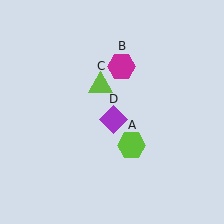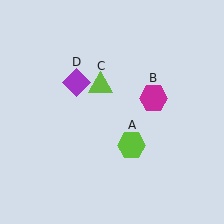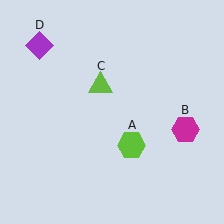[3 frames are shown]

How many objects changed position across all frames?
2 objects changed position: magenta hexagon (object B), purple diamond (object D).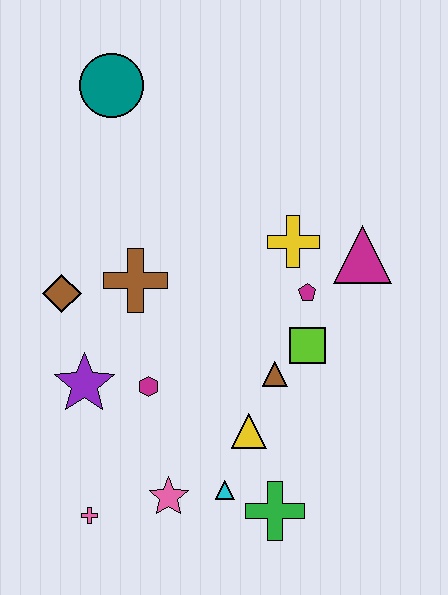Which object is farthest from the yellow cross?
The pink cross is farthest from the yellow cross.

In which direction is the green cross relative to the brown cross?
The green cross is below the brown cross.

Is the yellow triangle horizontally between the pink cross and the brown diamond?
No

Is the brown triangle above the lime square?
No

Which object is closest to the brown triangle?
The lime square is closest to the brown triangle.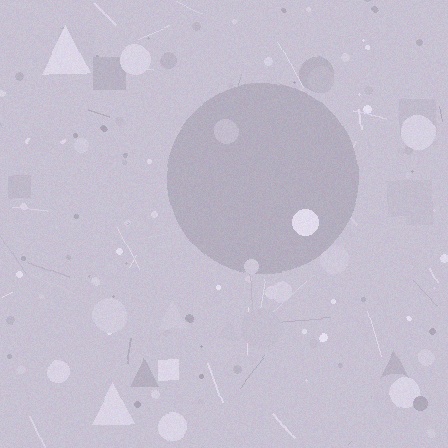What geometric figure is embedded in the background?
A circle is embedded in the background.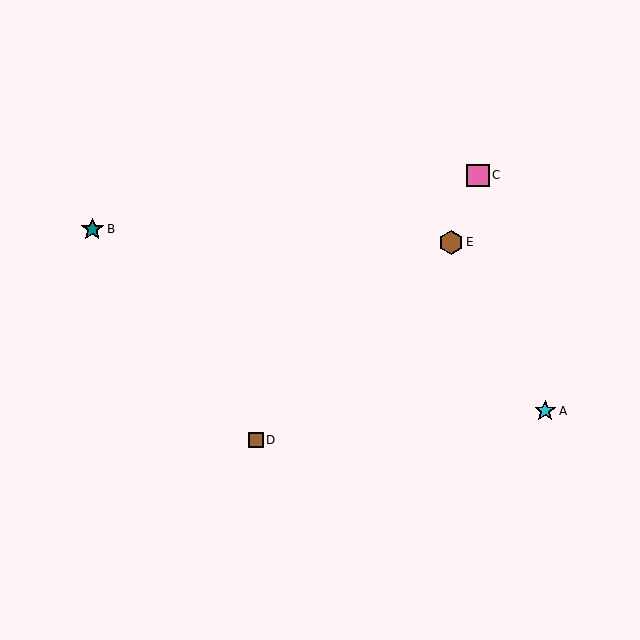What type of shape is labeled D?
Shape D is a brown square.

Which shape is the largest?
The brown hexagon (labeled E) is the largest.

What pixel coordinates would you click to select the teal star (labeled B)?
Click at (92, 229) to select the teal star B.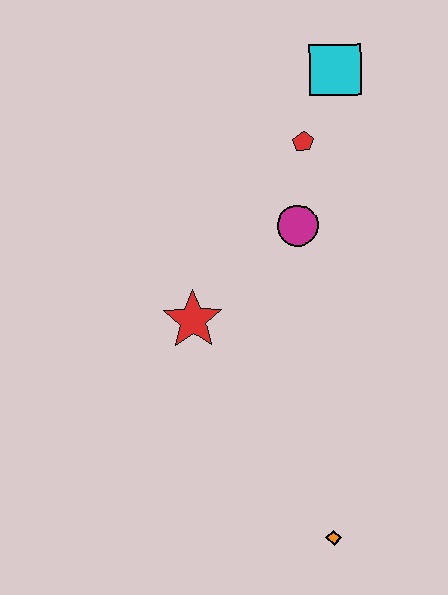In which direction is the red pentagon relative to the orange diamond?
The red pentagon is above the orange diamond.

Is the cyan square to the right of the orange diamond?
Yes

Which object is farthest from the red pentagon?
The orange diamond is farthest from the red pentagon.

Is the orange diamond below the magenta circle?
Yes